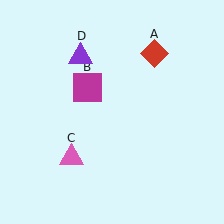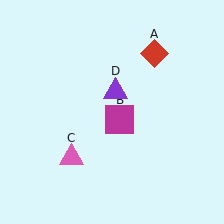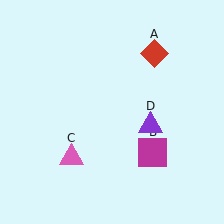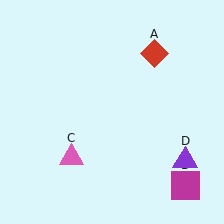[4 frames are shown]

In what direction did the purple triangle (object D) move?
The purple triangle (object D) moved down and to the right.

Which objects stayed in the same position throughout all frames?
Red diamond (object A) and pink triangle (object C) remained stationary.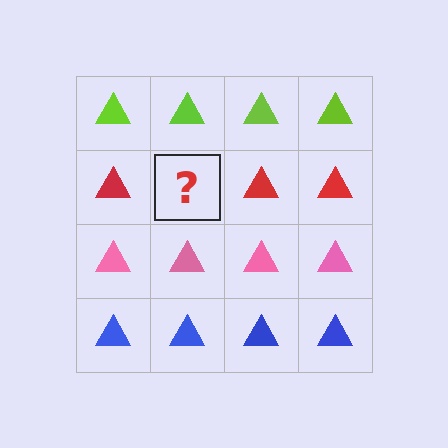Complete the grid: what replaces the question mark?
The question mark should be replaced with a red triangle.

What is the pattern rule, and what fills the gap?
The rule is that each row has a consistent color. The gap should be filled with a red triangle.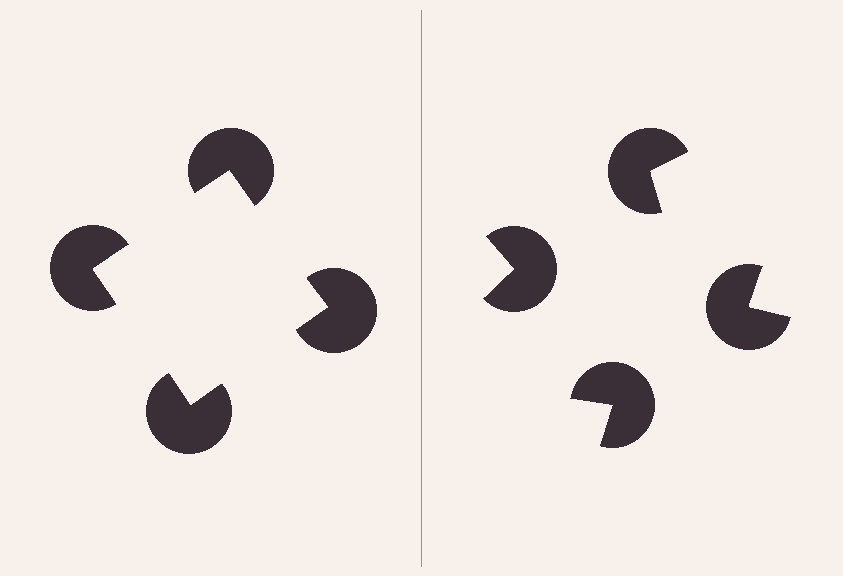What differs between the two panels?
The pac-man discs are positioned identically on both sides; only the wedge orientations differ. On the left they align to a square; on the right they are misaligned.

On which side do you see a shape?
An illusory square appears on the left side. On the right side the wedge cuts are rotated, so no coherent shape forms.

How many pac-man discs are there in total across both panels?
8 — 4 on each side.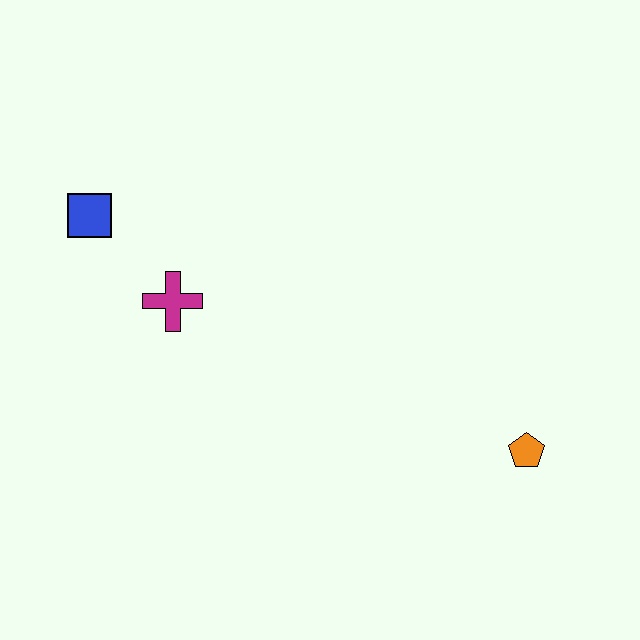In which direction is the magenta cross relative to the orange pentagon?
The magenta cross is to the left of the orange pentagon.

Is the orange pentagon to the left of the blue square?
No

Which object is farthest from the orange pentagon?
The blue square is farthest from the orange pentagon.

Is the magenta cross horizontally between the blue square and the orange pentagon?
Yes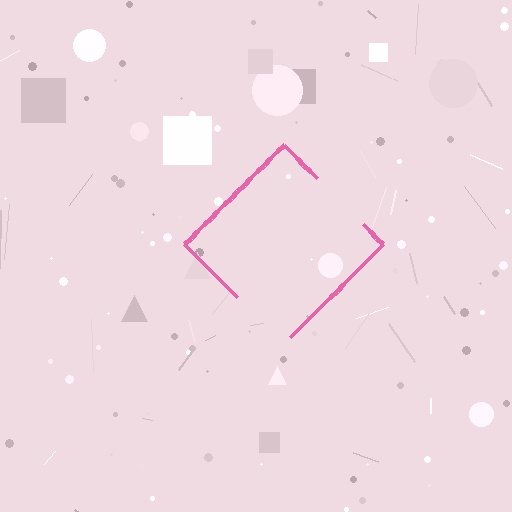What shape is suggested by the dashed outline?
The dashed outline suggests a diamond.